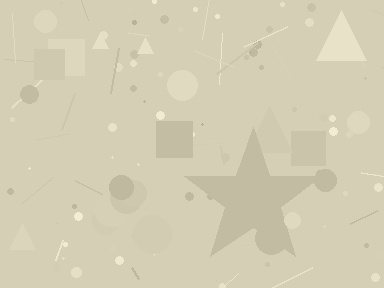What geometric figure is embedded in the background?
A star is embedded in the background.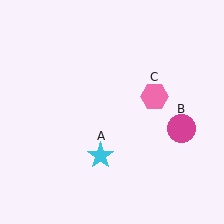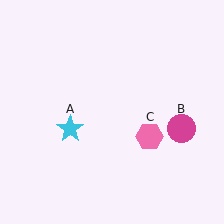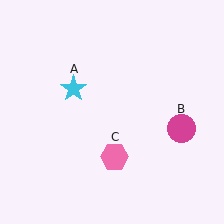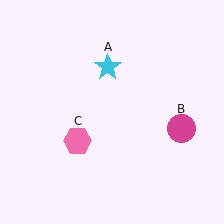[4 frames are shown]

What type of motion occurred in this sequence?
The cyan star (object A), pink hexagon (object C) rotated clockwise around the center of the scene.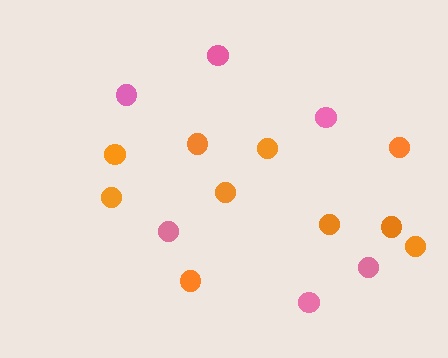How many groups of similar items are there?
There are 2 groups: one group of orange circles (10) and one group of pink circles (6).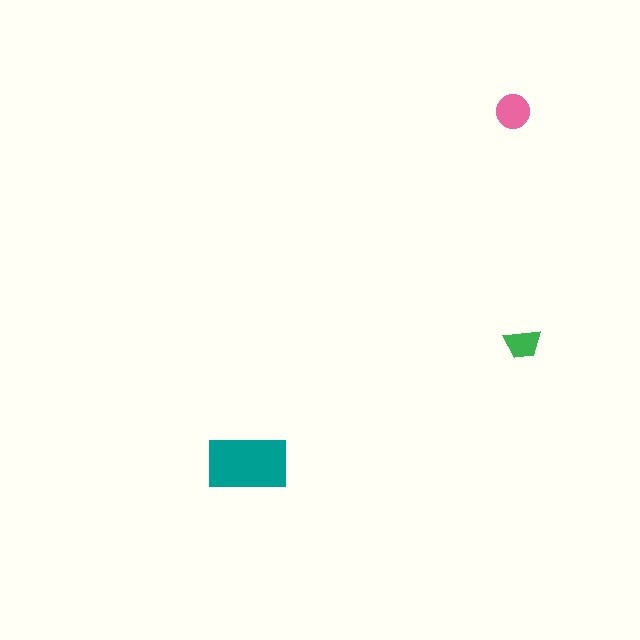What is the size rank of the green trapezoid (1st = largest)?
3rd.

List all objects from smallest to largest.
The green trapezoid, the pink circle, the teal rectangle.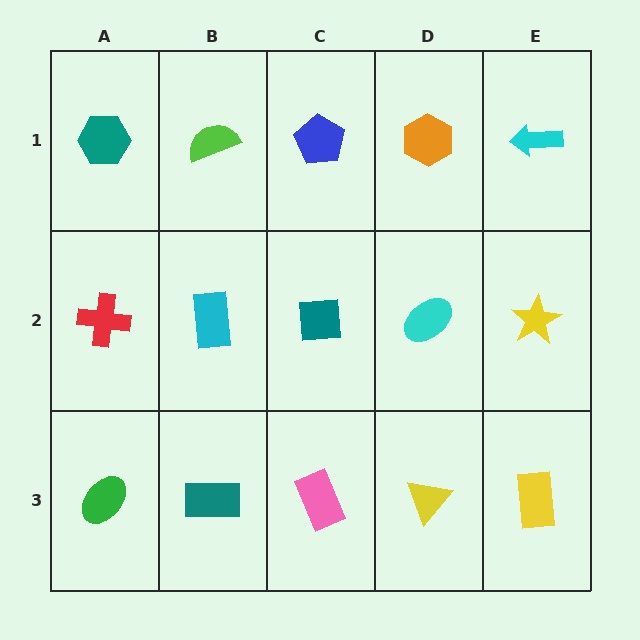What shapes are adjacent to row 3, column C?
A teal square (row 2, column C), a teal rectangle (row 3, column B), a yellow triangle (row 3, column D).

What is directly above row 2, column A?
A teal hexagon.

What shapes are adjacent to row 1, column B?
A cyan rectangle (row 2, column B), a teal hexagon (row 1, column A), a blue pentagon (row 1, column C).